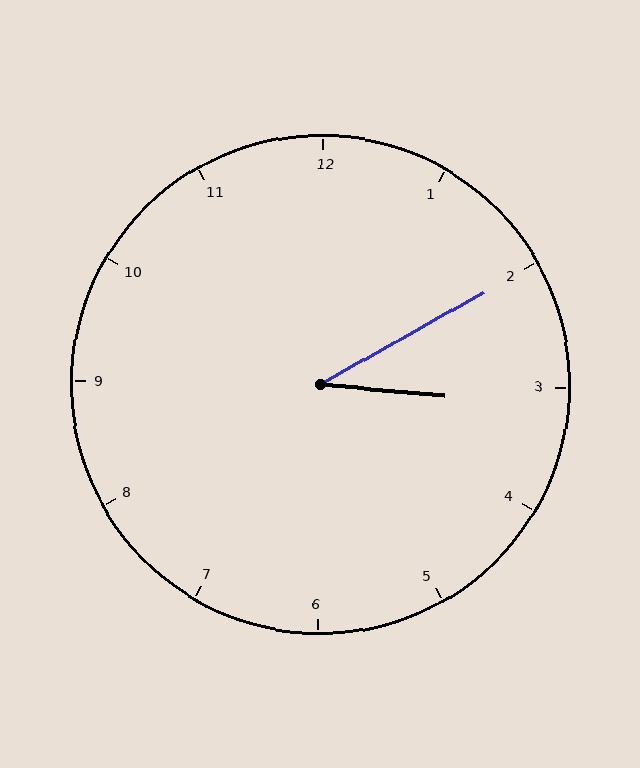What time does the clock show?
3:10.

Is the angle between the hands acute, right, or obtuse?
It is acute.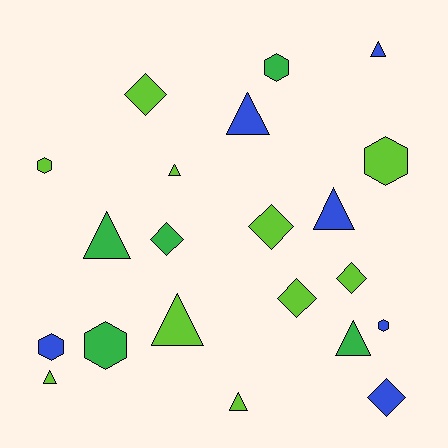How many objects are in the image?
There are 21 objects.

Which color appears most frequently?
Lime, with 10 objects.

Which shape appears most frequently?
Triangle, with 9 objects.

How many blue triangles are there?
There are 3 blue triangles.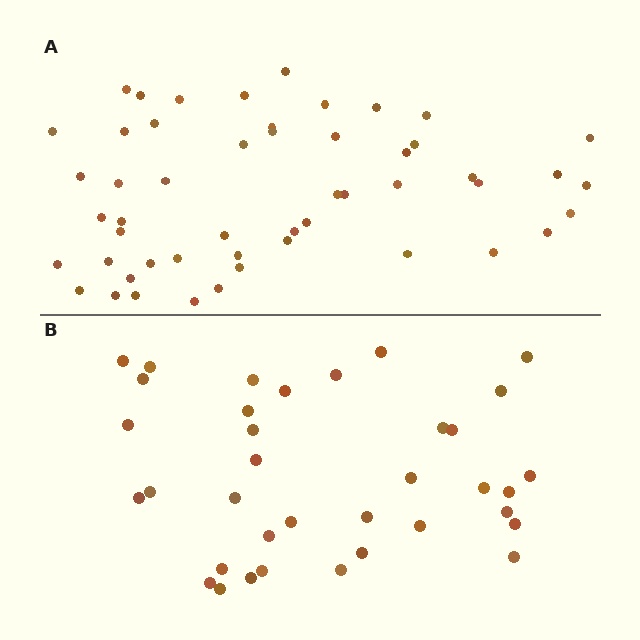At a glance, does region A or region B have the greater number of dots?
Region A (the top region) has more dots.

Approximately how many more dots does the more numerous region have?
Region A has approximately 15 more dots than region B.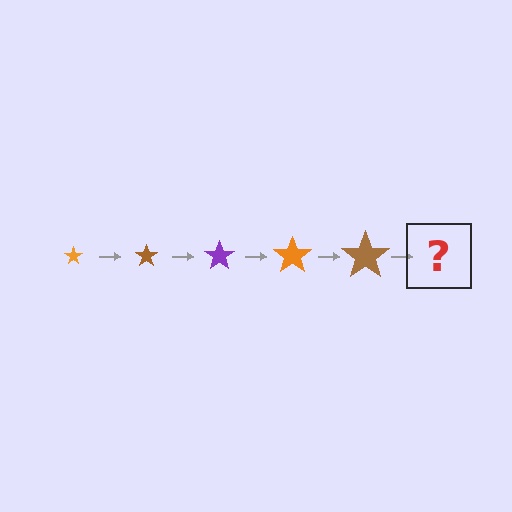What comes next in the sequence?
The next element should be a purple star, larger than the previous one.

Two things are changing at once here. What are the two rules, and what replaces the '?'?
The two rules are that the star grows larger each step and the color cycles through orange, brown, and purple. The '?' should be a purple star, larger than the previous one.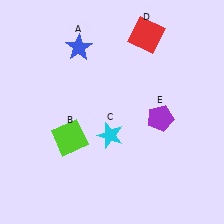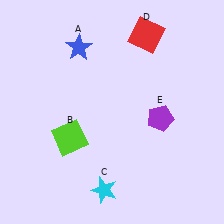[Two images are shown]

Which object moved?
The cyan star (C) moved down.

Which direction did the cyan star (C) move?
The cyan star (C) moved down.